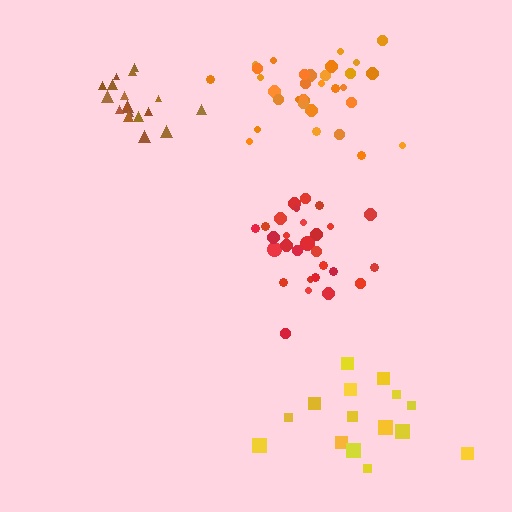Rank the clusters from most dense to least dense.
brown, red, orange, yellow.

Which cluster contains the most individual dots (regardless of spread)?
Orange (32).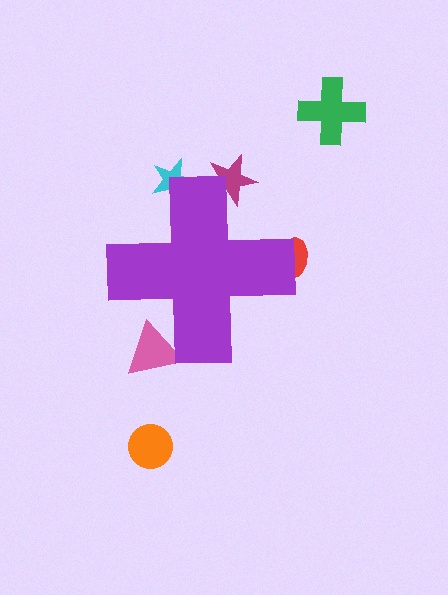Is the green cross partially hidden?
No, the green cross is fully visible.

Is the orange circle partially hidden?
No, the orange circle is fully visible.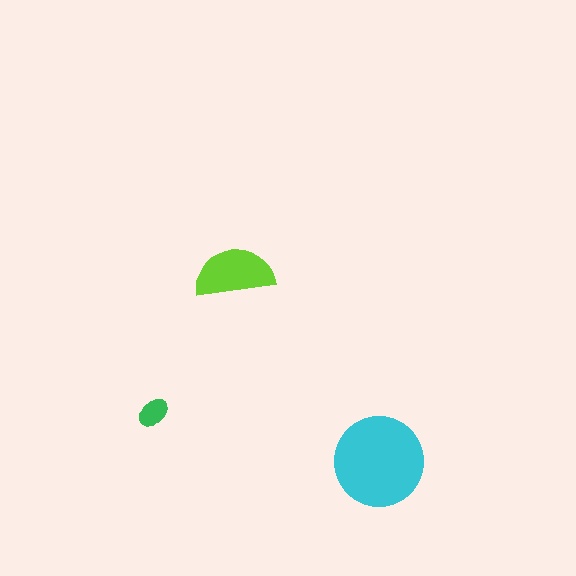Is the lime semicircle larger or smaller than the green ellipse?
Larger.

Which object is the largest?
The cyan circle.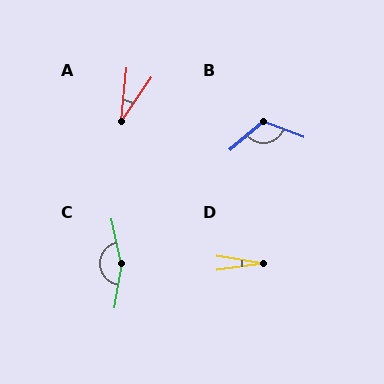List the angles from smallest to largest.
D (17°), A (30°), B (119°), C (159°).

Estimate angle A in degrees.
Approximately 30 degrees.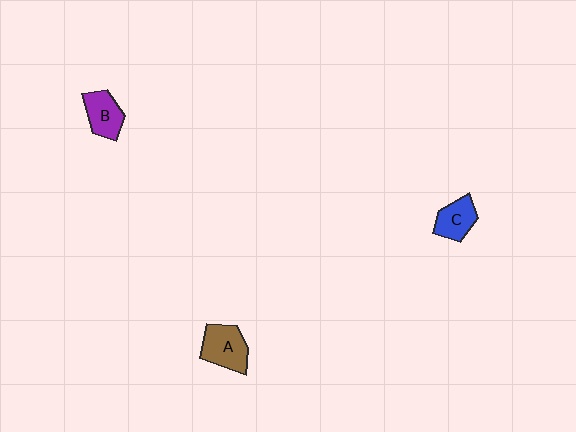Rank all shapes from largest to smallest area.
From largest to smallest: A (brown), B (purple), C (blue).